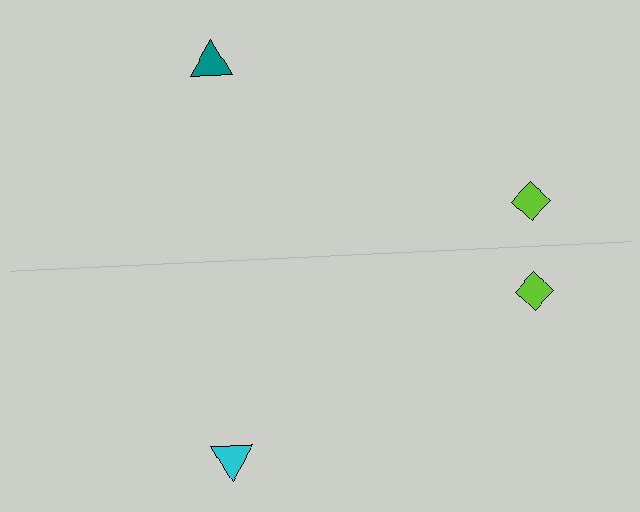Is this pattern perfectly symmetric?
No, the pattern is not perfectly symmetric. The cyan triangle on the bottom side breaks the symmetry — its mirror counterpart is teal.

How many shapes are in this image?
There are 4 shapes in this image.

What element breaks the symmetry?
The cyan triangle on the bottom side breaks the symmetry — its mirror counterpart is teal.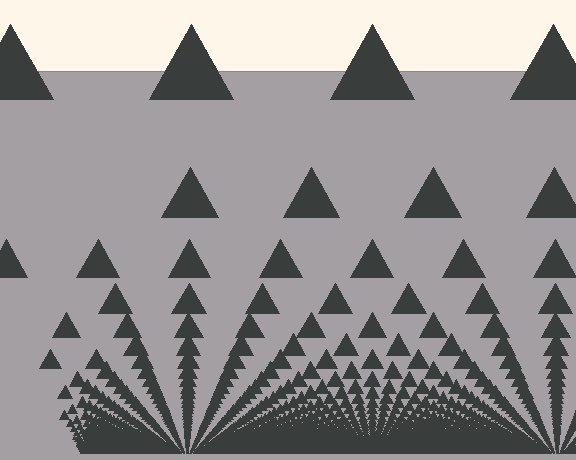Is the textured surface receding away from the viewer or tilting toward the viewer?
The surface appears to tilt toward the viewer. Texture elements get larger and sparser toward the top.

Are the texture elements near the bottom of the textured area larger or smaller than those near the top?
Smaller. The gradient is inverted — elements near the bottom are smaller and denser.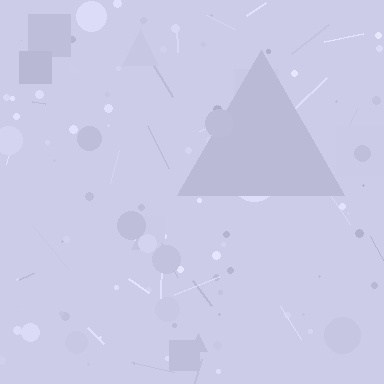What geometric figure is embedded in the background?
A triangle is embedded in the background.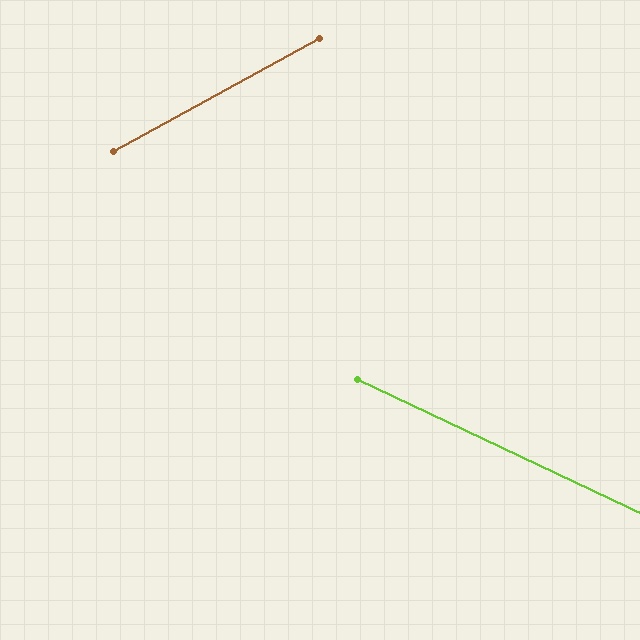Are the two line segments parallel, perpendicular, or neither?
Neither parallel nor perpendicular — they differ by about 54°.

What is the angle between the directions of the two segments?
Approximately 54 degrees.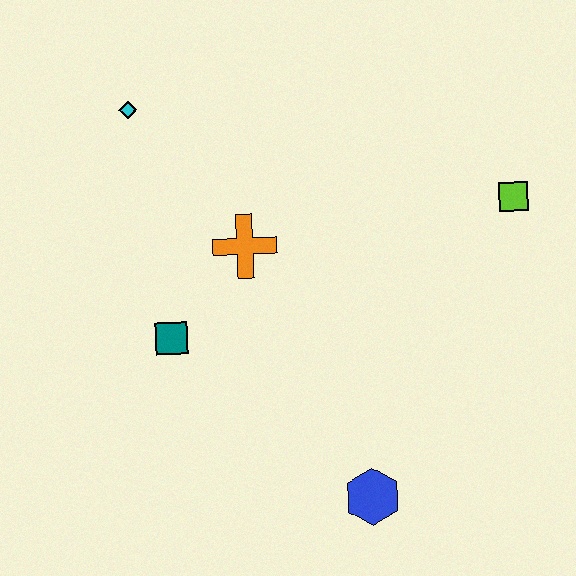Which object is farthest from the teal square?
The lime square is farthest from the teal square.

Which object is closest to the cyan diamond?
The orange cross is closest to the cyan diamond.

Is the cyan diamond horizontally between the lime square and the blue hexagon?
No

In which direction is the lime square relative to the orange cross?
The lime square is to the right of the orange cross.